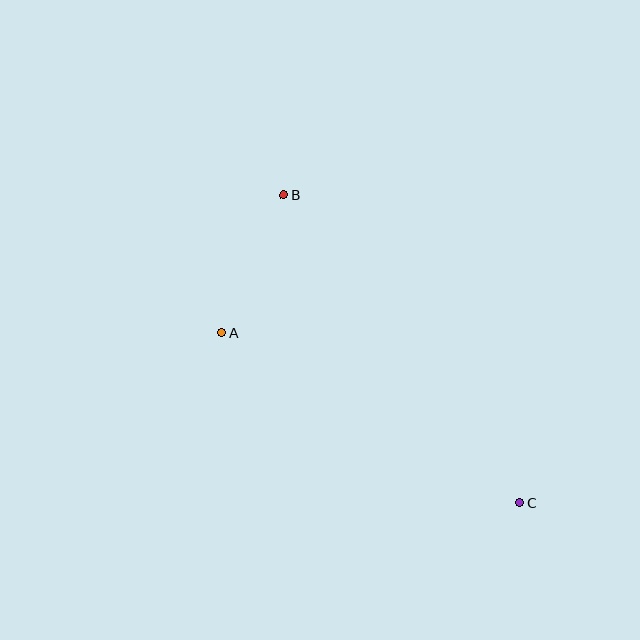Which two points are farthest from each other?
Points B and C are farthest from each other.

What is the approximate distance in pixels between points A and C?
The distance between A and C is approximately 343 pixels.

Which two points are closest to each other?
Points A and B are closest to each other.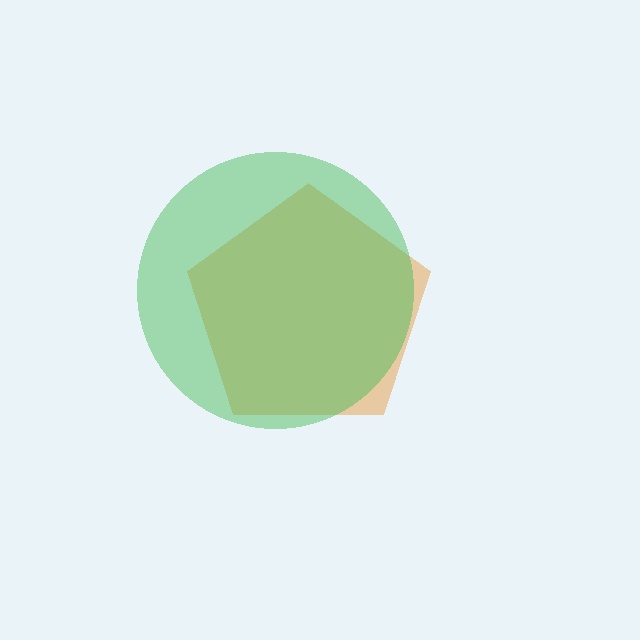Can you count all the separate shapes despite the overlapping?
Yes, there are 2 separate shapes.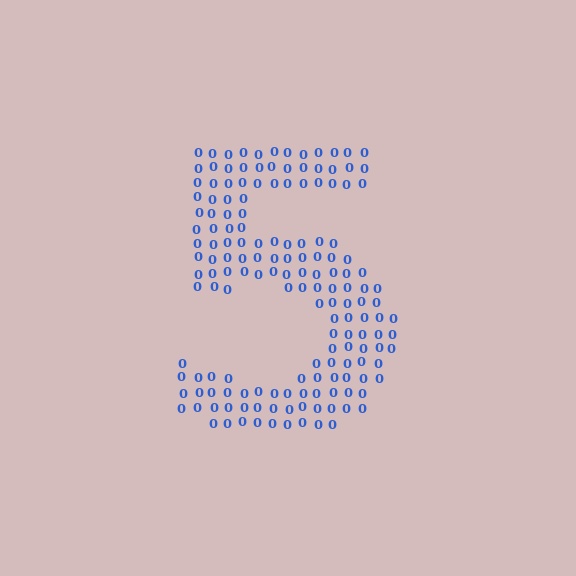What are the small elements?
The small elements are digit 0's.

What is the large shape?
The large shape is the digit 5.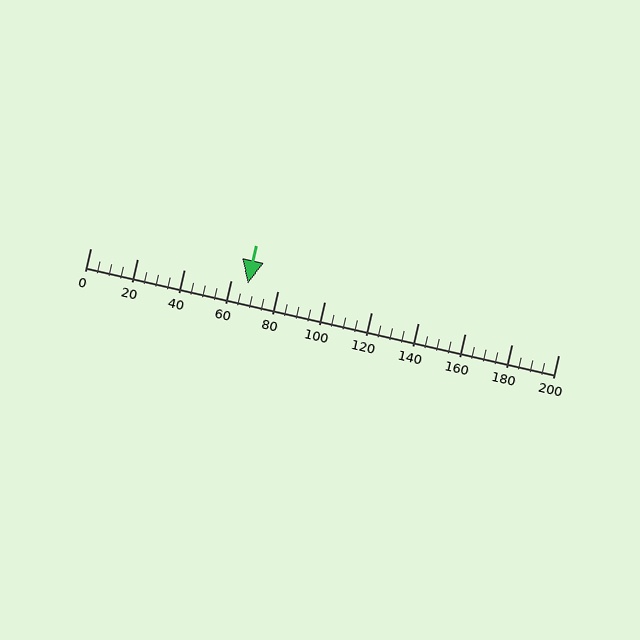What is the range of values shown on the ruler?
The ruler shows values from 0 to 200.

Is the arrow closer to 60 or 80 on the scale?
The arrow is closer to 60.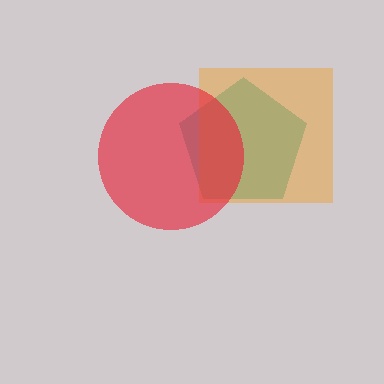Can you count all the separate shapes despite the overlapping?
Yes, there are 3 separate shapes.